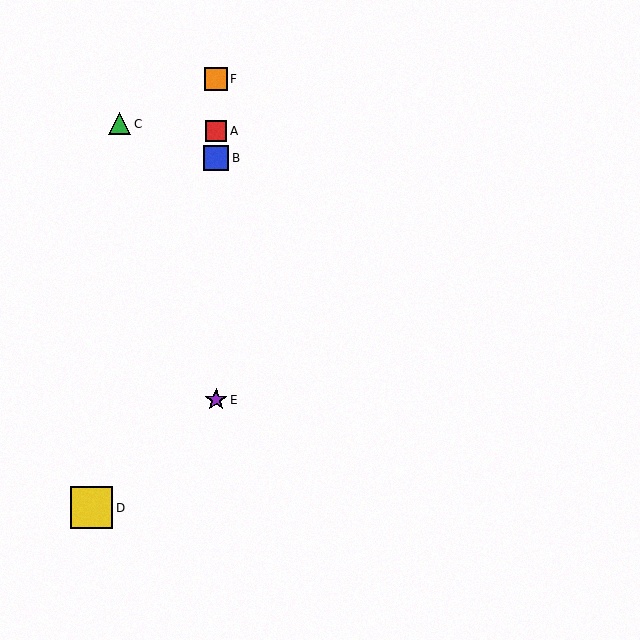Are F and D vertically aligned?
No, F is at x≈216 and D is at x≈92.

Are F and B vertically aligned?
Yes, both are at x≈216.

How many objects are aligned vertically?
4 objects (A, B, E, F) are aligned vertically.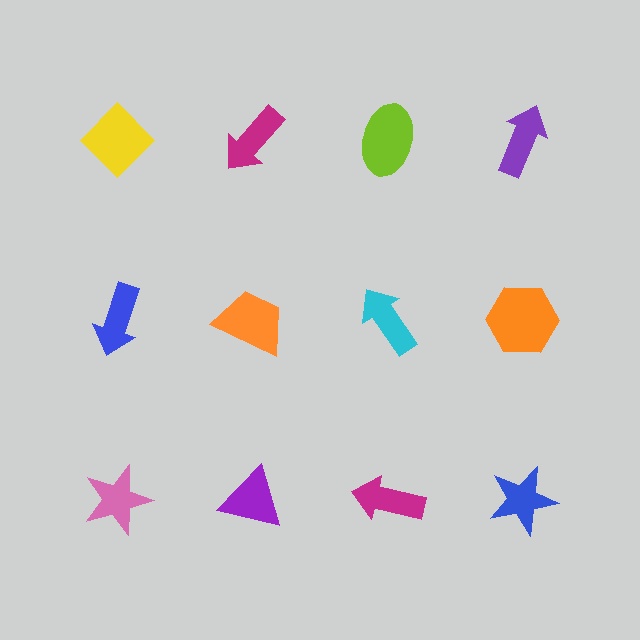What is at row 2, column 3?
A cyan arrow.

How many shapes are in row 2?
4 shapes.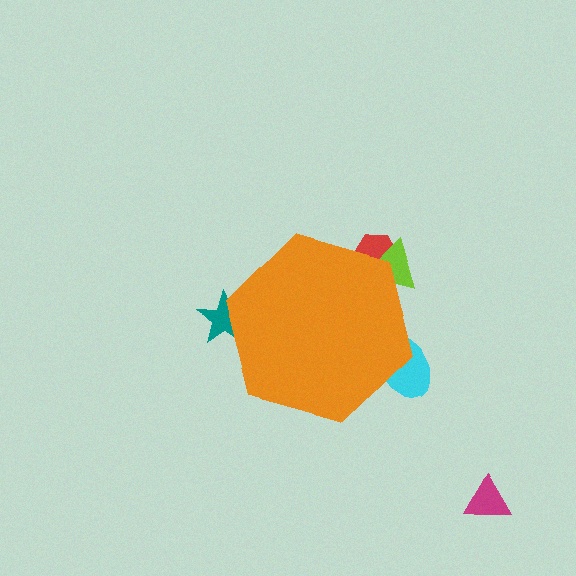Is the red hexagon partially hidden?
Yes, the red hexagon is partially hidden behind the orange hexagon.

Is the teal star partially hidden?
Yes, the teal star is partially hidden behind the orange hexagon.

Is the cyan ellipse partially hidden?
Yes, the cyan ellipse is partially hidden behind the orange hexagon.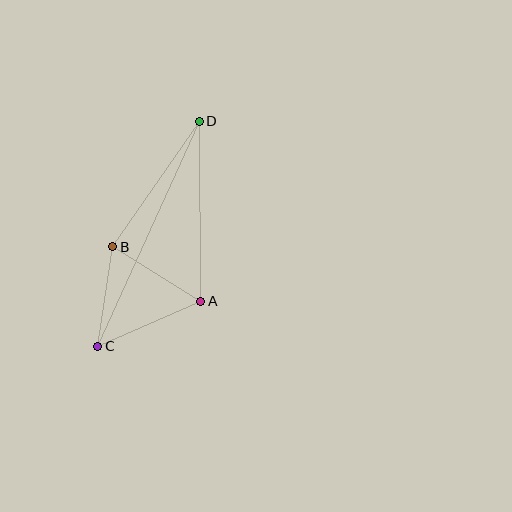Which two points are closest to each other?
Points B and C are closest to each other.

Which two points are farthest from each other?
Points C and D are farthest from each other.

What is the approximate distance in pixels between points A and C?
The distance between A and C is approximately 112 pixels.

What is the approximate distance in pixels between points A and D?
The distance between A and D is approximately 180 pixels.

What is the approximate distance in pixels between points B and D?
The distance between B and D is approximately 153 pixels.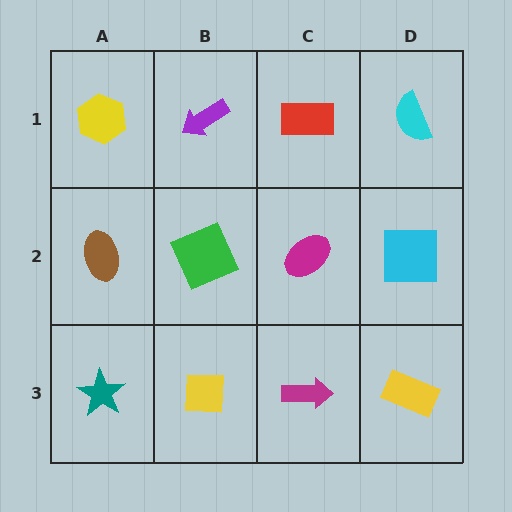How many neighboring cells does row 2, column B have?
4.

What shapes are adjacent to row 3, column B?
A green square (row 2, column B), a teal star (row 3, column A), a magenta arrow (row 3, column C).